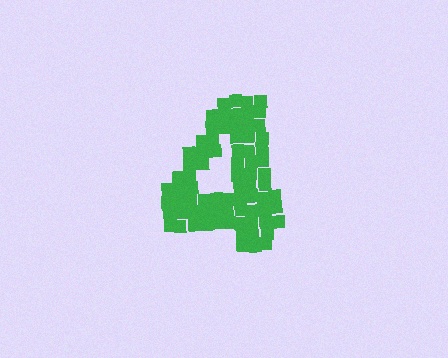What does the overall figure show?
The overall figure shows the digit 4.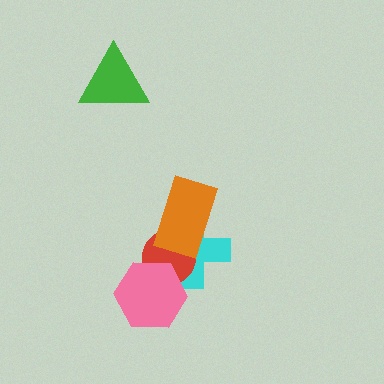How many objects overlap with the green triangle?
0 objects overlap with the green triangle.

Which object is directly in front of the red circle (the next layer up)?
The orange rectangle is directly in front of the red circle.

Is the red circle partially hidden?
Yes, it is partially covered by another shape.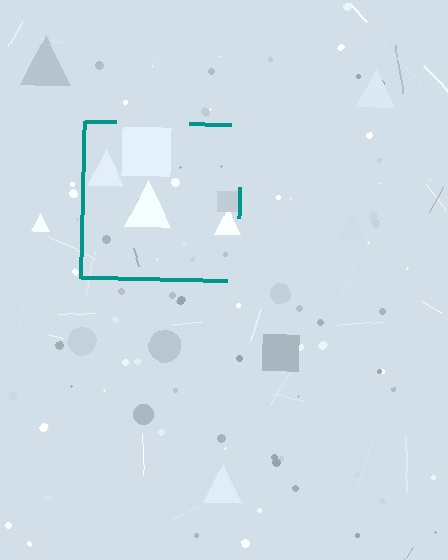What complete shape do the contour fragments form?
The contour fragments form a square.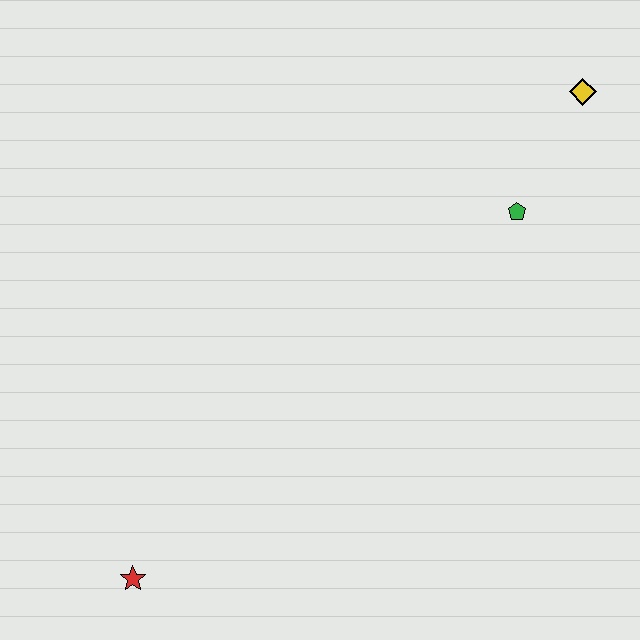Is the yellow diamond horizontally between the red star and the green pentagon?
No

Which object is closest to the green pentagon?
The yellow diamond is closest to the green pentagon.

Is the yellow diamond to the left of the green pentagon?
No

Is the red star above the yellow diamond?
No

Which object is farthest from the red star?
The yellow diamond is farthest from the red star.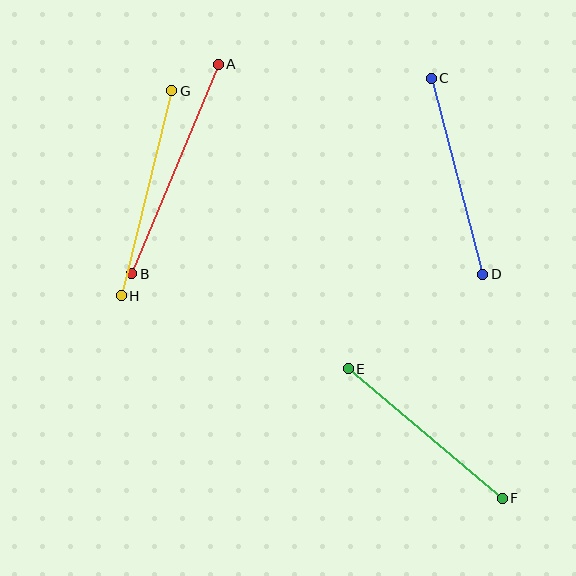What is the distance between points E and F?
The distance is approximately 201 pixels.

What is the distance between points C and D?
The distance is approximately 202 pixels.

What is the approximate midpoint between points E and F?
The midpoint is at approximately (425, 433) pixels.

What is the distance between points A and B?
The distance is approximately 227 pixels.